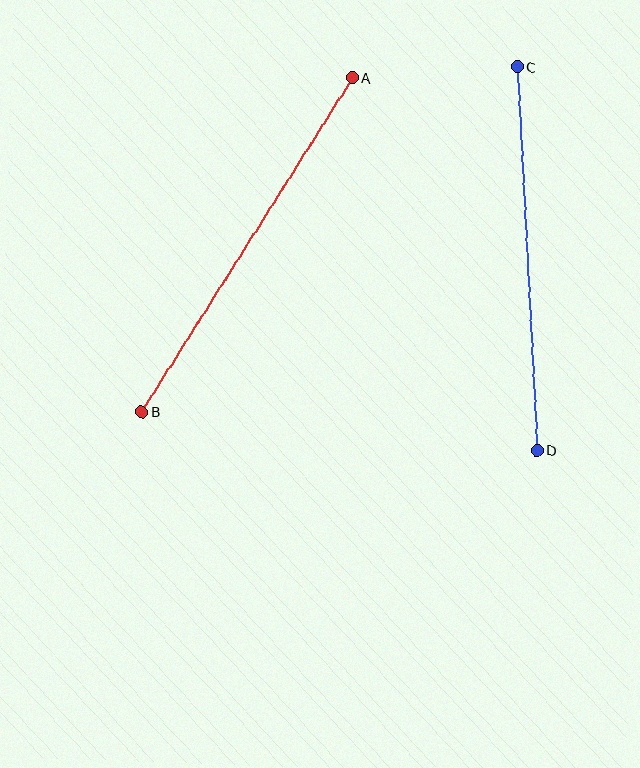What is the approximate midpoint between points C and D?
The midpoint is at approximately (527, 259) pixels.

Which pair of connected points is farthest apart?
Points A and B are farthest apart.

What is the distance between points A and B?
The distance is approximately 395 pixels.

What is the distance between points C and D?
The distance is approximately 384 pixels.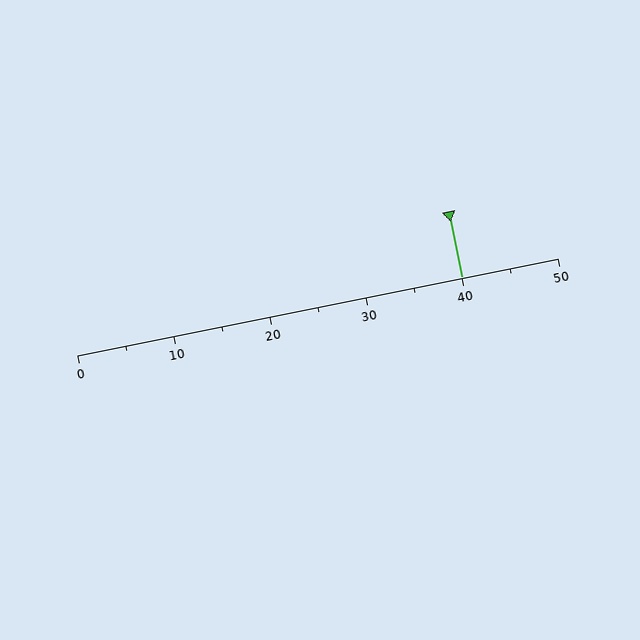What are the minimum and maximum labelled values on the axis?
The axis runs from 0 to 50.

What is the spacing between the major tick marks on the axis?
The major ticks are spaced 10 apart.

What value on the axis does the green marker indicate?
The marker indicates approximately 40.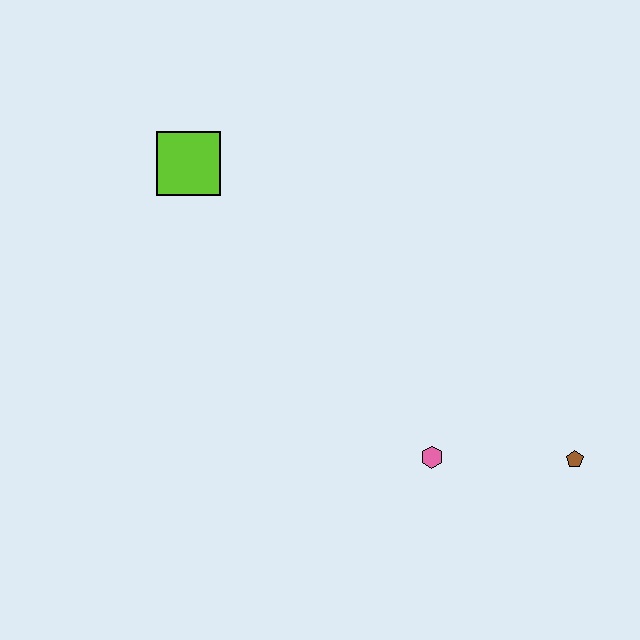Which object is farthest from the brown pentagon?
The lime square is farthest from the brown pentagon.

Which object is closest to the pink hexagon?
The brown pentagon is closest to the pink hexagon.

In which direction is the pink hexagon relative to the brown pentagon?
The pink hexagon is to the left of the brown pentagon.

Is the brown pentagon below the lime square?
Yes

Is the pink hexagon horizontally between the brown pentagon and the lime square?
Yes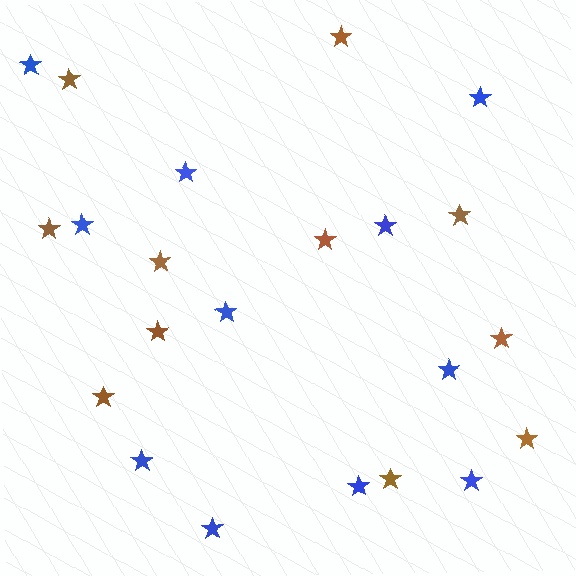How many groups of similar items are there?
There are 2 groups: one group of brown stars (11) and one group of blue stars (11).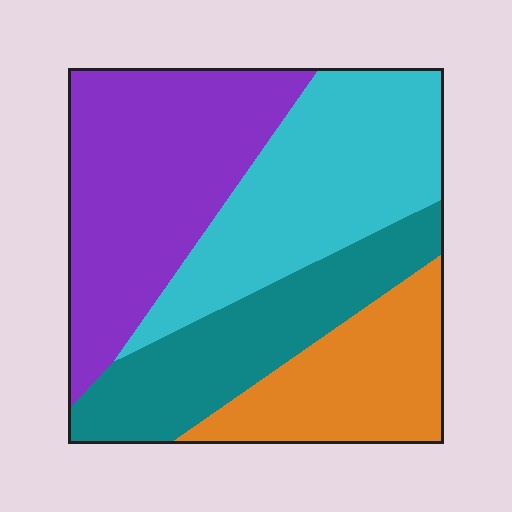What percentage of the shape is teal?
Teal takes up about one fifth (1/5) of the shape.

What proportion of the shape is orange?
Orange takes up about one fifth (1/5) of the shape.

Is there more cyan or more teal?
Cyan.